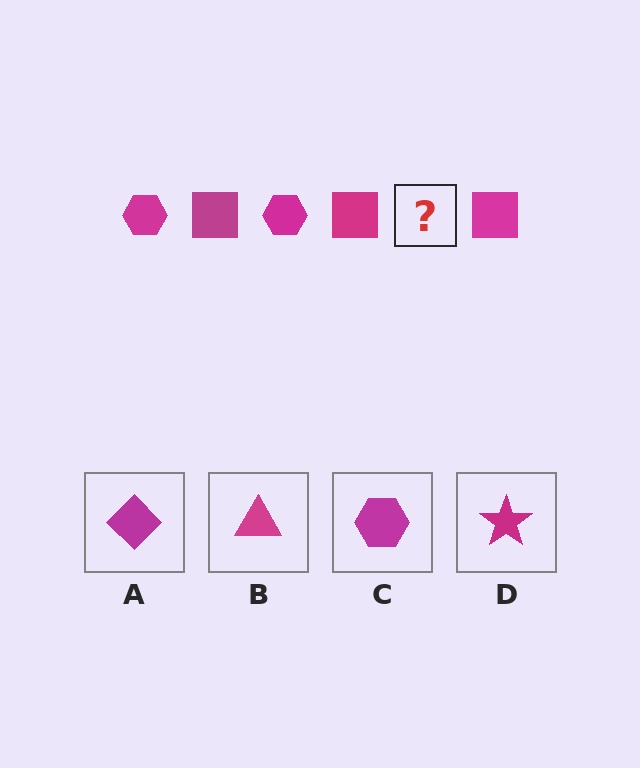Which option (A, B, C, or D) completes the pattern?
C.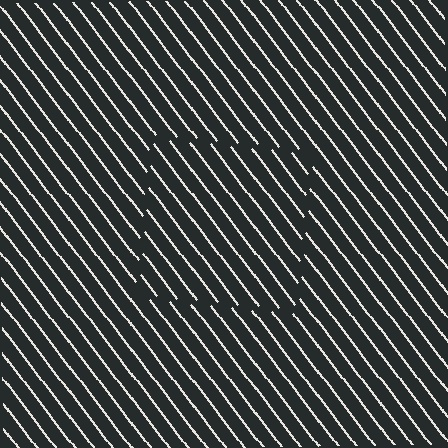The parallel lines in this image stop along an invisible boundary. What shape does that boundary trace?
An illusory square. The interior of the shape contains the same grating, shifted by half a period — the contour is defined by the phase discontinuity where line-ends from the inner and outer gratings abut.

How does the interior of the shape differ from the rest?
The interior of the shape contains the same grating, shifted by half a period — the contour is defined by the phase discontinuity where line-ends from the inner and outer gratings abut.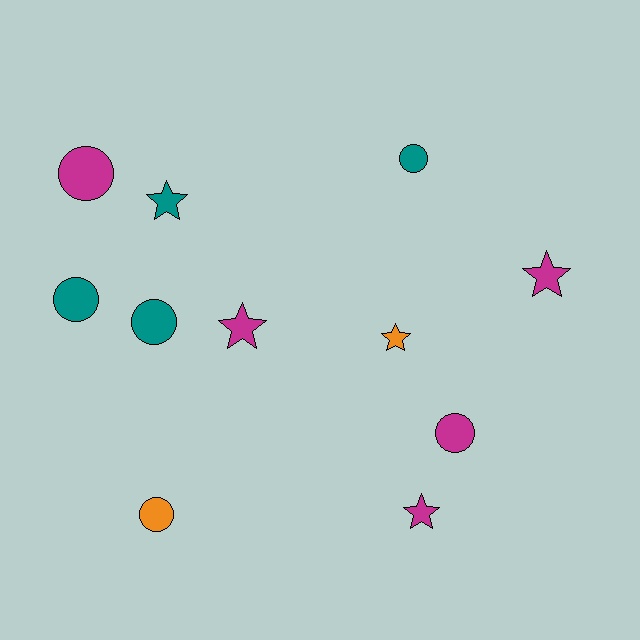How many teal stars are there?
There is 1 teal star.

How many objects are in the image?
There are 11 objects.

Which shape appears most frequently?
Circle, with 6 objects.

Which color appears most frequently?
Magenta, with 5 objects.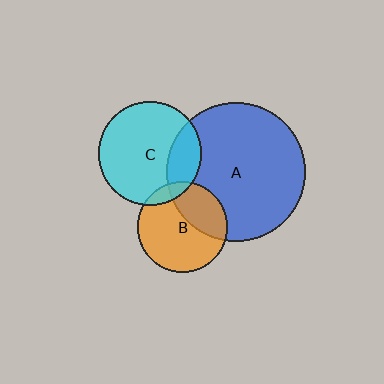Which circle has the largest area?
Circle A (blue).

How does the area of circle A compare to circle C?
Approximately 1.8 times.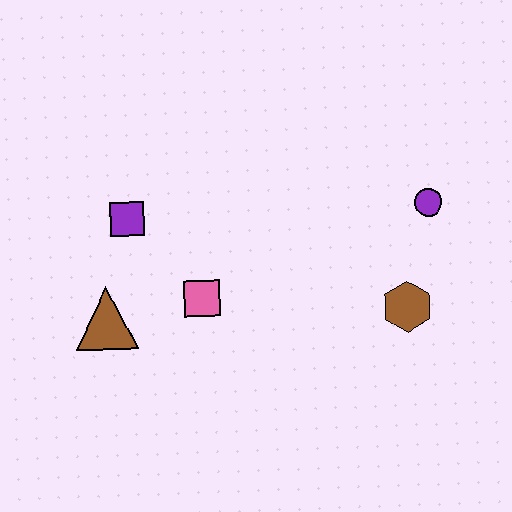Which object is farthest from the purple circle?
The brown triangle is farthest from the purple circle.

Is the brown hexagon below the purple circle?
Yes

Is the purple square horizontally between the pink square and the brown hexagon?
No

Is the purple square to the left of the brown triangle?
No